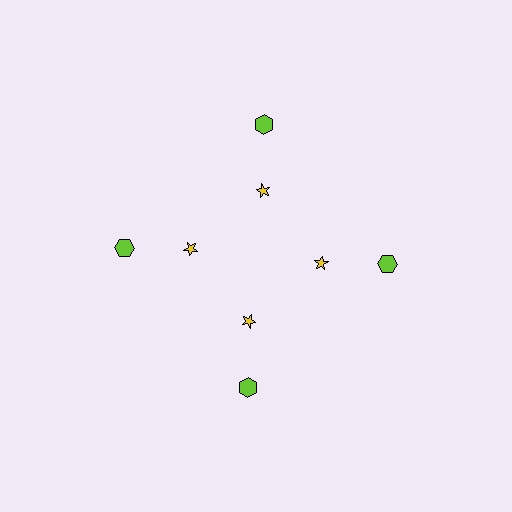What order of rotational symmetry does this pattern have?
This pattern has 4-fold rotational symmetry.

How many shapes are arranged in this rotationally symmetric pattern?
There are 8 shapes, arranged in 4 groups of 2.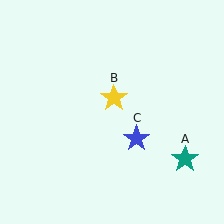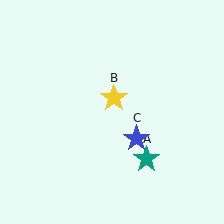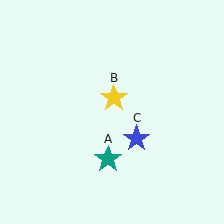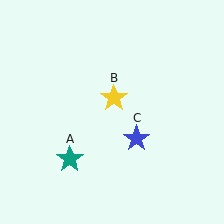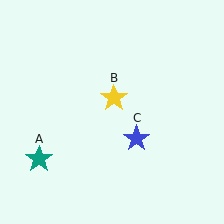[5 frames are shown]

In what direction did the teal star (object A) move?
The teal star (object A) moved left.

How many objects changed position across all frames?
1 object changed position: teal star (object A).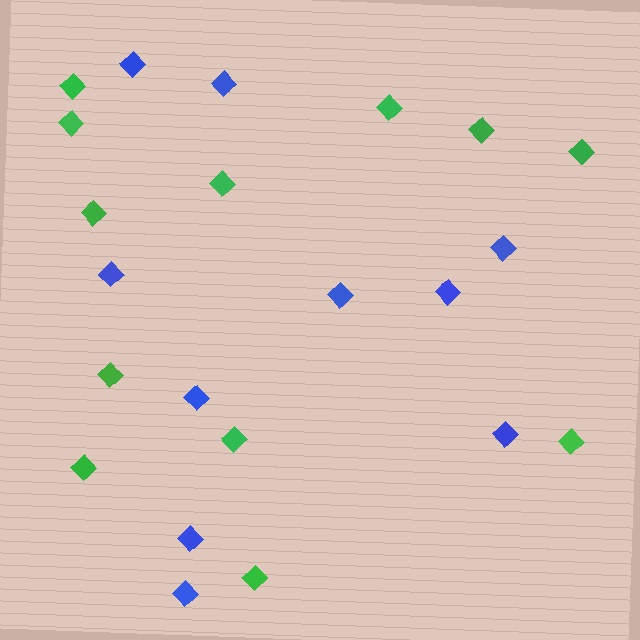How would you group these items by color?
There are 2 groups: one group of blue diamonds (10) and one group of green diamonds (12).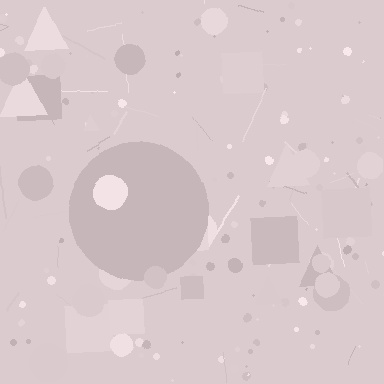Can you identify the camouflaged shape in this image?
The camouflaged shape is a circle.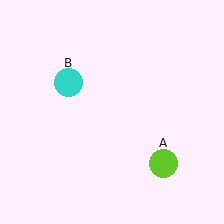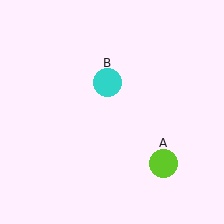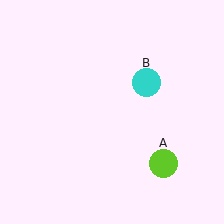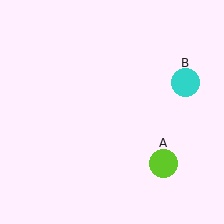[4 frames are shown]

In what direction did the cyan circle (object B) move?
The cyan circle (object B) moved right.